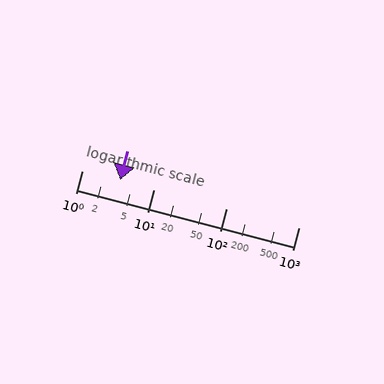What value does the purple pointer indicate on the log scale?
The pointer indicates approximately 3.4.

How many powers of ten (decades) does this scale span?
The scale spans 3 decades, from 1 to 1000.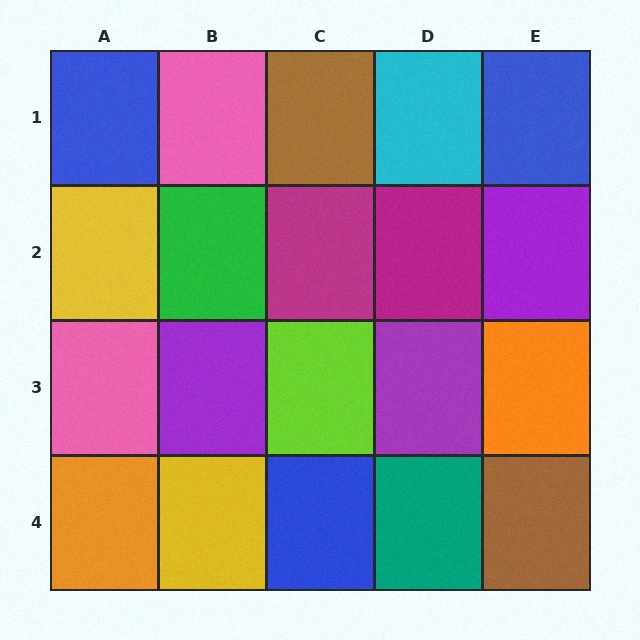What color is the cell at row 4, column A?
Orange.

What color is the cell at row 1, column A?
Blue.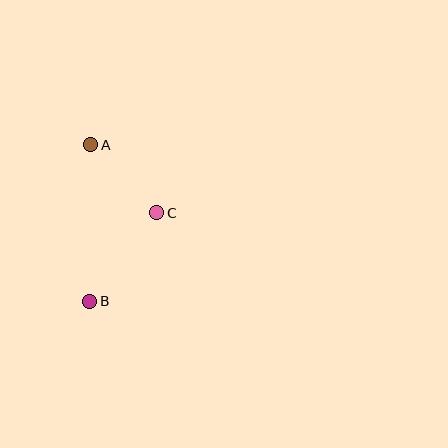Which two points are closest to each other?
Points A and C are closest to each other.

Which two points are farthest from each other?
Points A and B are farthest from each other.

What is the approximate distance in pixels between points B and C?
The distance between B and C is approximately 111 pixels.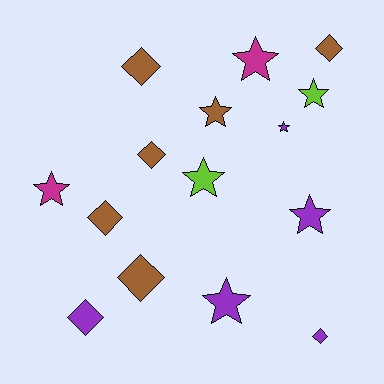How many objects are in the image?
There are 15 objects.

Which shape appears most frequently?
Star, with 8 objects.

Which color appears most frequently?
Brown, with 6 objects.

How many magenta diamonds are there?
There are no magenta diamonds.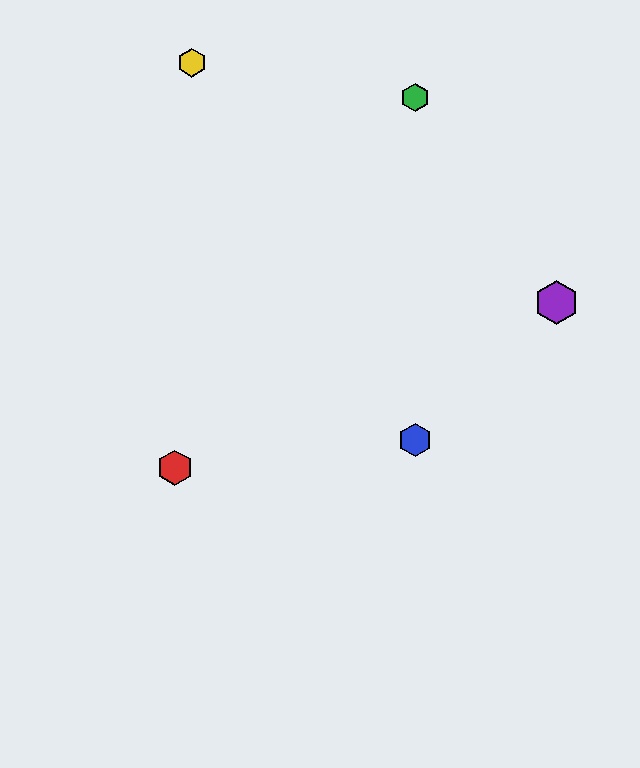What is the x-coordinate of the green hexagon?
The green hexagon is at x≈415.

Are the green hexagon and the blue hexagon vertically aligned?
Yes, both are at x≈415.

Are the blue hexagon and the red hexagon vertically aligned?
No, the blue hexagon is at x≈415 and the red hexagon is at x≈175.